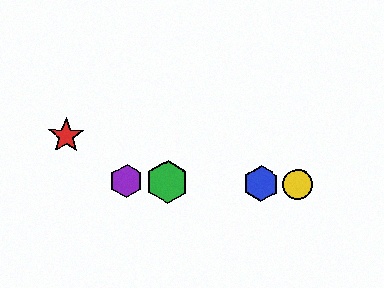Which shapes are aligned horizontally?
The blue hexagon, the green hexagon, the yellow circle, the purple hexagon are aligned horizontally.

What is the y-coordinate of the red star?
The red star is at y≈136.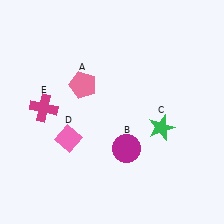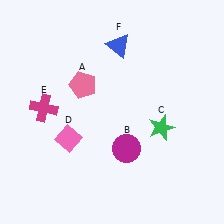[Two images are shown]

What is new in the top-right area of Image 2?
A blue triangle (F) was added in the top-right area of Image 2.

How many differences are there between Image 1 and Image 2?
There is 1 difference between the two images.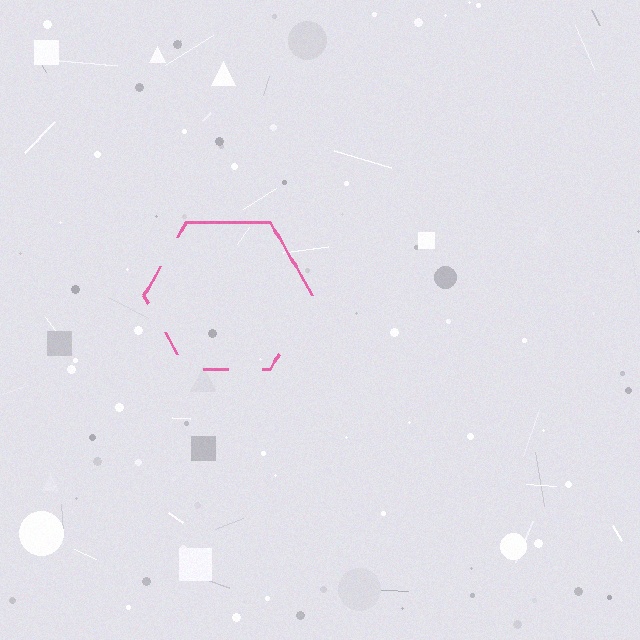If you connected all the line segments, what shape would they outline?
They would outline a hexagon.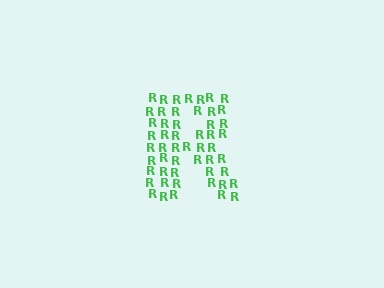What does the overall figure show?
The overall figure shows the letter R.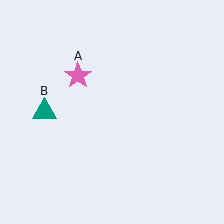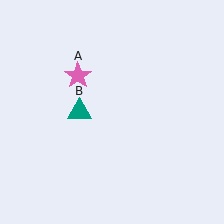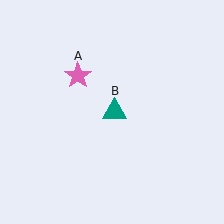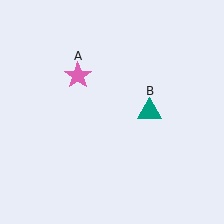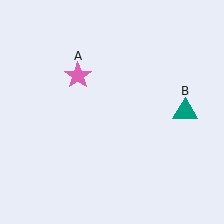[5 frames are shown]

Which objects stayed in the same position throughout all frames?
Pink star (object A) remained stationary.